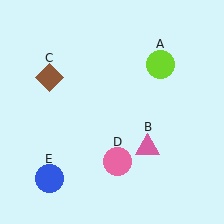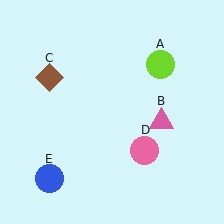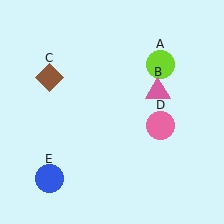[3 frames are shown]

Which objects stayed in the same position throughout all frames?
Lime circle (object A) and brown diamond (object C) and blue circle (object E) remained stationary.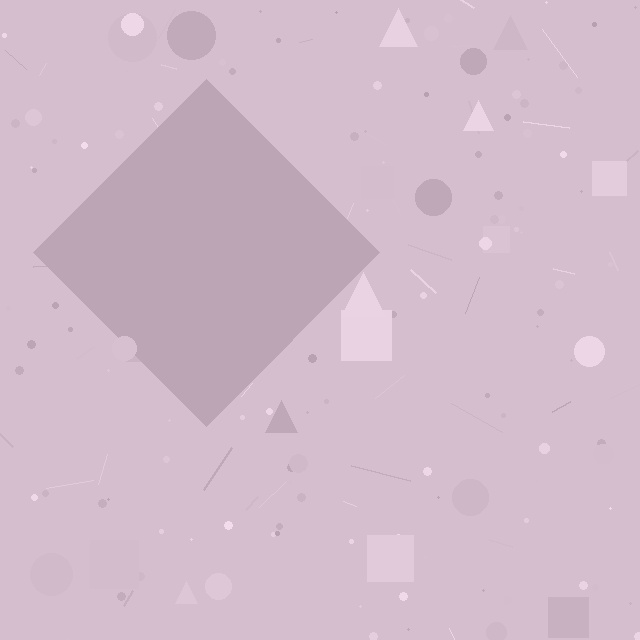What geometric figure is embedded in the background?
A diamond is embedded in the background.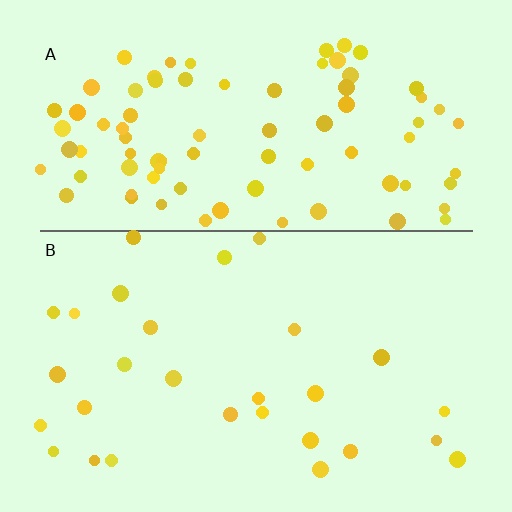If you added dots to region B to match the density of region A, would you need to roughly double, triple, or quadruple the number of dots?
Approximately triple.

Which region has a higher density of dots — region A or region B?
A (the top).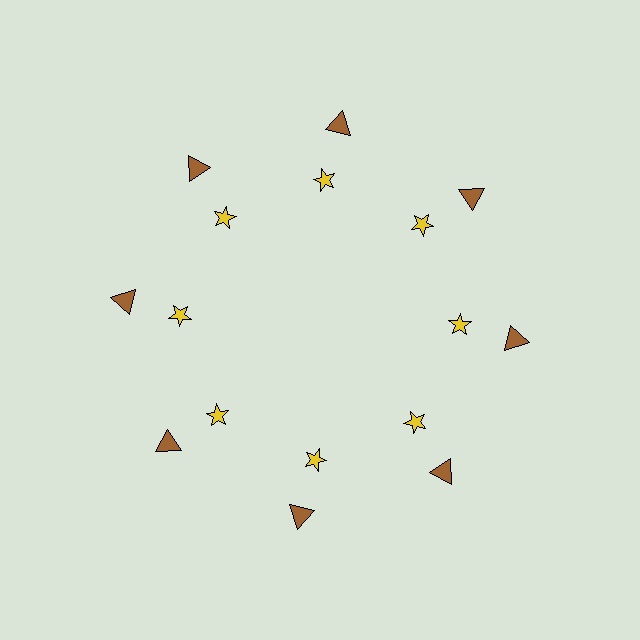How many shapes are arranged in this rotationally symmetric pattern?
There are 16 shapes, arranged in 8 groups of 2.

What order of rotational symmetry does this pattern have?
This pattern has 8-fold rotational symmetry.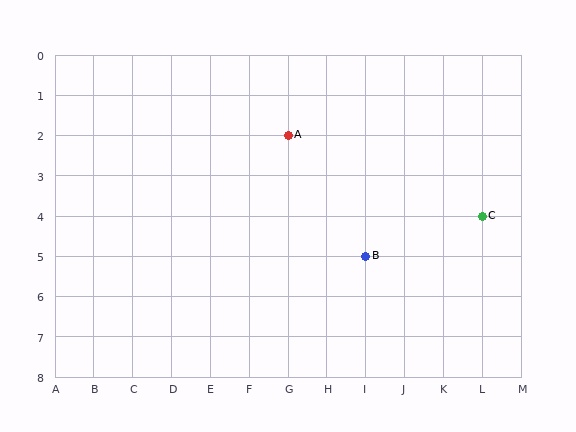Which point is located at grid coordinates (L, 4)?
Point C is at (L, 4).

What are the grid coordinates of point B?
Point B is at grid coordinates (I, 5).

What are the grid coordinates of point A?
Point A is at grid coordinates (G, 2).